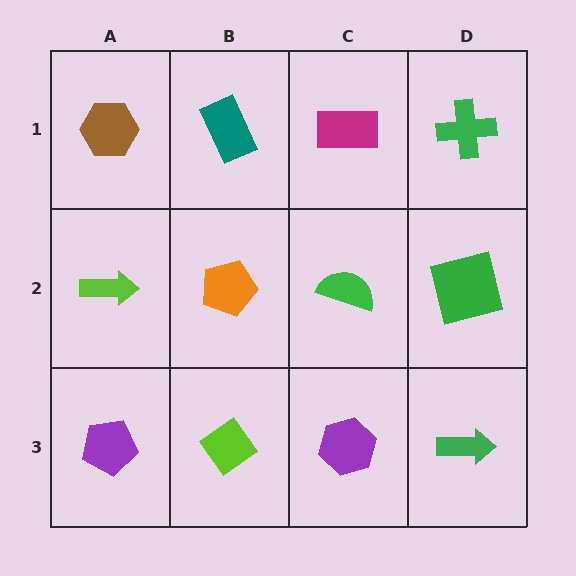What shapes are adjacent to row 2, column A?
A brown hexagon (row 1, column A), a purple pentagon (row 3, column A), an orange pentagon (row 2, column B).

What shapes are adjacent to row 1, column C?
A green semicircle (row 2, column C), a teal rectangle (row 1, column B), a green cross (row 1, column D).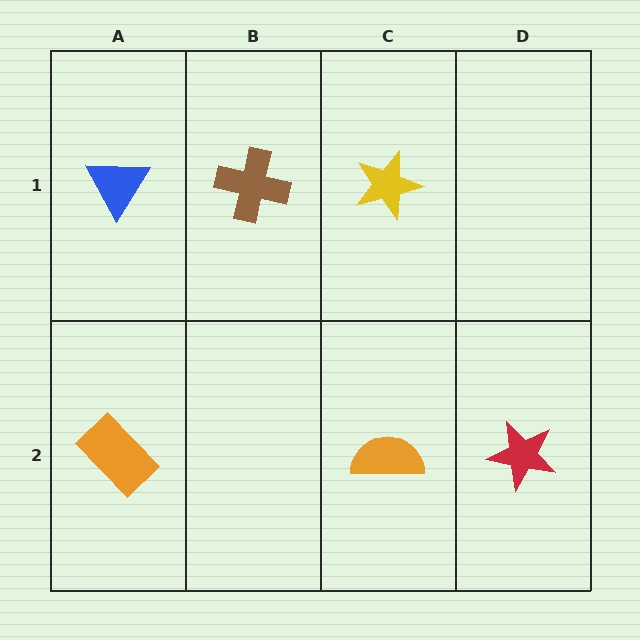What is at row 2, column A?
An orange rectangle.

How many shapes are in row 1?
3 shapes.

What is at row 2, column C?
An orange semicircle.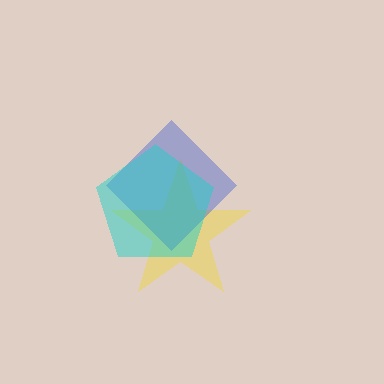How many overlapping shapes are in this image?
There are 3 overlapping shapes in the image.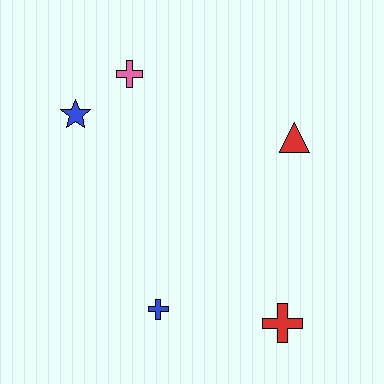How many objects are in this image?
There are 5 objects.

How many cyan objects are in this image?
There are no cyan objects.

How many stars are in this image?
There is 1 star.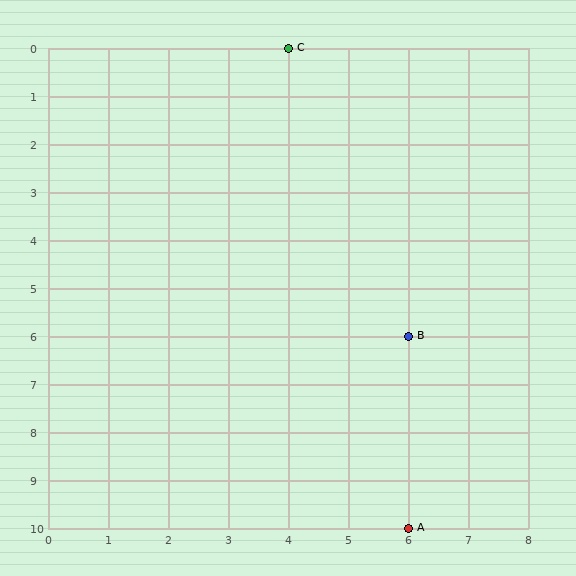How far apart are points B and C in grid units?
Points B and C are 2 columns and 6 rows apart (about 6.3 grid units diagonally).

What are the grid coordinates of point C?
Point C is at grid coordinates (4, 0).